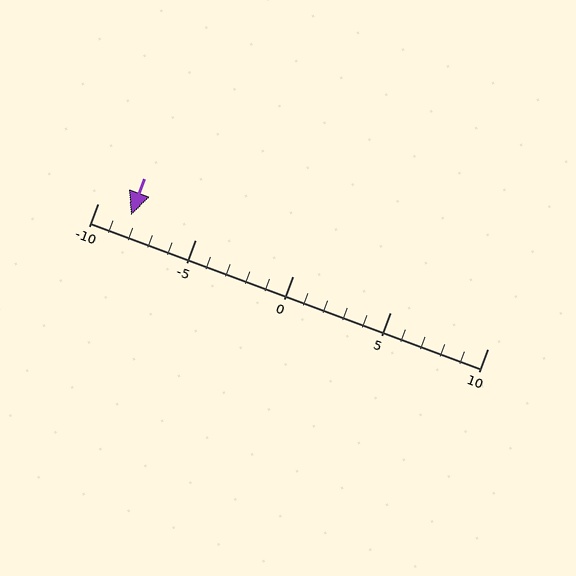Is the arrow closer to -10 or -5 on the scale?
The arrow is closer to -10.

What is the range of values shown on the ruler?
The ruler shows values from -10 to 10.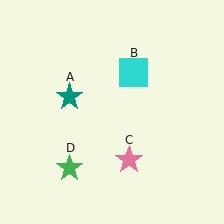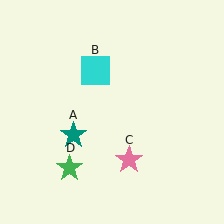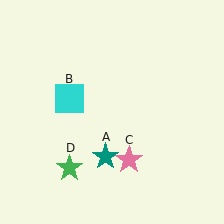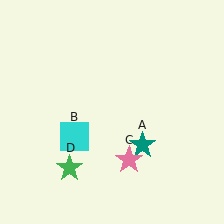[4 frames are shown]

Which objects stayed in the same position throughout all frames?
Pink star (object C) and green star (object D) remained stationary.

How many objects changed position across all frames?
2 objects changed position: teal star (object A), cyan square (object B).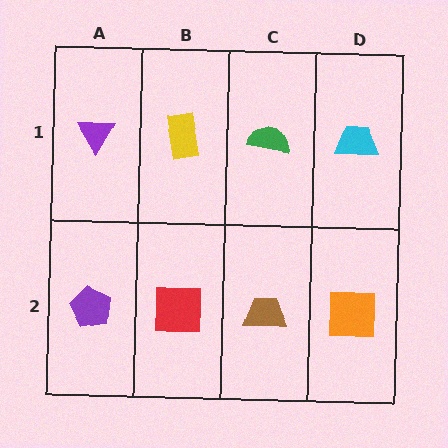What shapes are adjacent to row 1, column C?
A brown trapezoid (row 2, column C), a yellow rectangle (row 1, column B), a cyan trapezoid (row 1, column D).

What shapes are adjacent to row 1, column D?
An orange square (row 2, column D), a green semicircle (row 1, column C).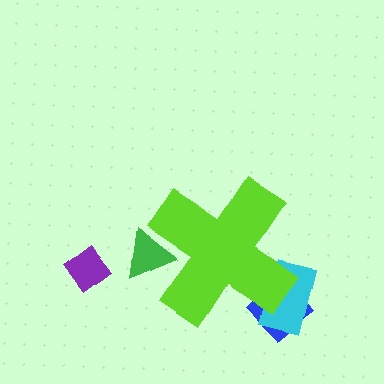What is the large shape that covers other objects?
A lime cross.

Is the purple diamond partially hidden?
No, the purple diamond is fully visible.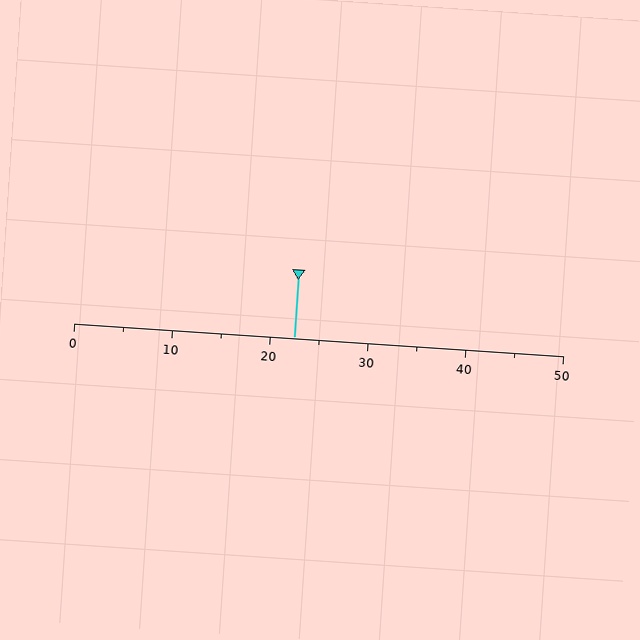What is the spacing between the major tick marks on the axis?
The major ticks are spaced 10 apart.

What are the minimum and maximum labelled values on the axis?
The axis runs from 0 to 50.